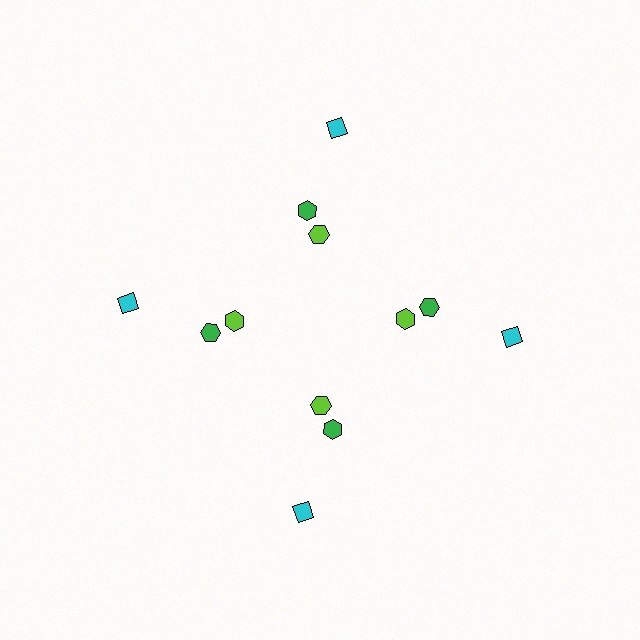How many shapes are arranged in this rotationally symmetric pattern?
There are 12 shapes, arranged in 4 groups of 3.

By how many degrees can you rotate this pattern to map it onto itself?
The pattern maps onto itself every 90 degrees of rotation.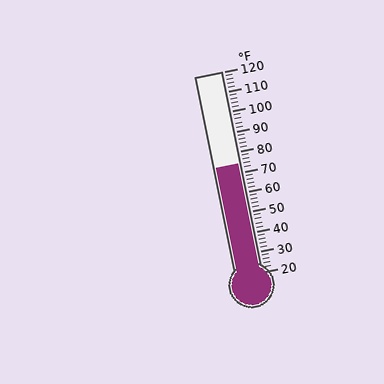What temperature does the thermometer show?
The thermometer shows approximately 74°F.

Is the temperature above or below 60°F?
The temperature is above 60°F.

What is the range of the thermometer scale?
The thermometer scale ranges from 20°F to 120°F.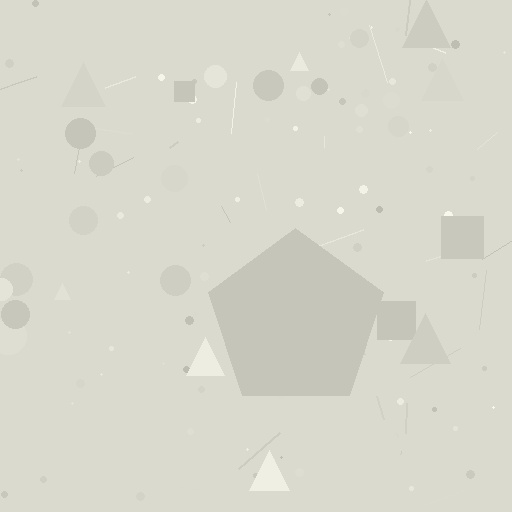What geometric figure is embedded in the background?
A pentagon is embedded in the background.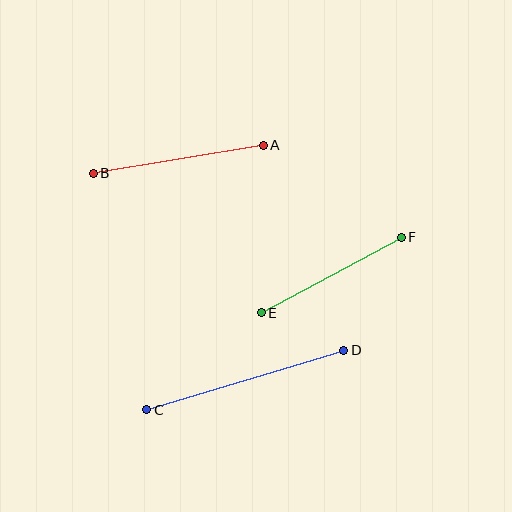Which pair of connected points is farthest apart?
Points C and D are farthest apart.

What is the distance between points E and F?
The distance is approximately 159 pixels.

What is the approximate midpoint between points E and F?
The midpoint is at approximately (331, 275) pixels.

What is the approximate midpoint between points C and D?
The midpoint is at approximately (245, 380) pixels.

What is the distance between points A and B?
The distance is approximately 172 pixels.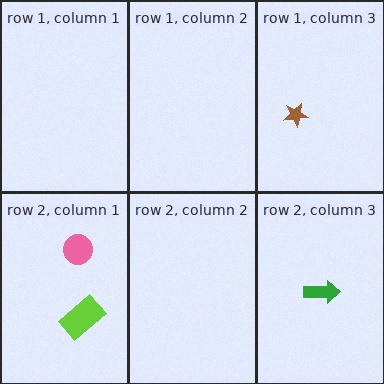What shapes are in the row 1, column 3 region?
The brown star.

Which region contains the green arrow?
The row 2, column 3 region.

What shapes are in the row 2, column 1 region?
The lime rectangle, the pink circle.